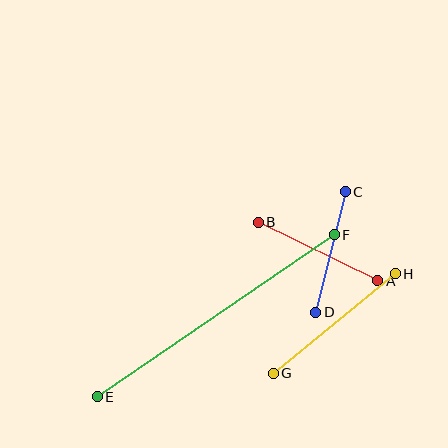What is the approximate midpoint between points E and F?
The midpoint is at approximately (216, 316) pixels.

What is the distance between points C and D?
The distance is approximately 124 pixels.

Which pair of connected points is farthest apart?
Points E and F are farthest apart.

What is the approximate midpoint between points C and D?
The midpoint is at approximately (330, 252) pixels.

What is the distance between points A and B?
The distance is approximately 133 pixels.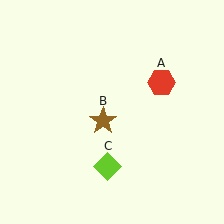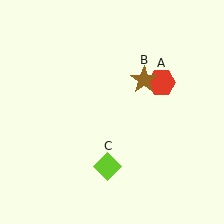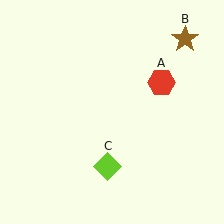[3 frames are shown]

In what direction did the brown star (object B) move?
The brown star (object B) moved up and to the right.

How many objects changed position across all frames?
1 object changed position: brown star (object B).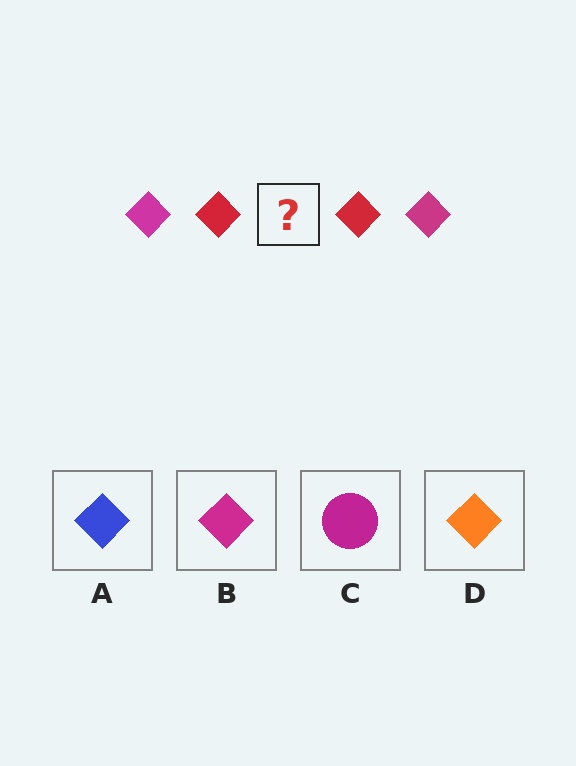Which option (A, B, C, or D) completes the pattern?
B.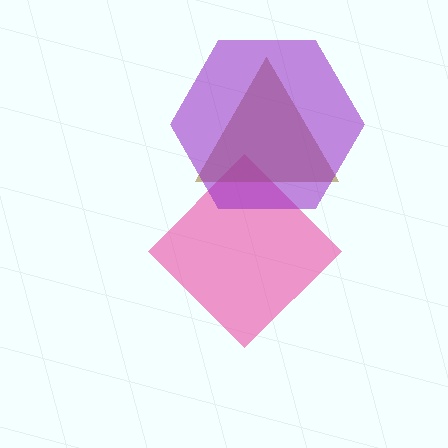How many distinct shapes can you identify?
There are 3 distinct shapes: a pink diamond, a brown triangle, a purple hexagon.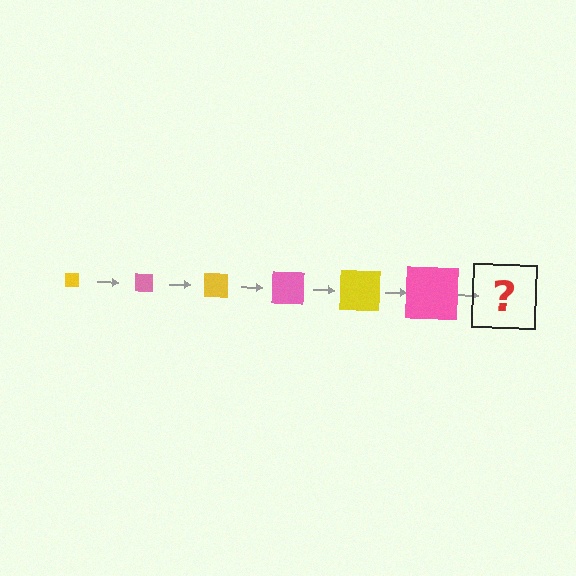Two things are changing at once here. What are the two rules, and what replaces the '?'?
The two rules are that the square grows larger each step and the color cycles through yellow and pink. The '?' should be a yellow square, larger than the previous one.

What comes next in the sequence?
The next element should be a yellow square, larger than the previous one.